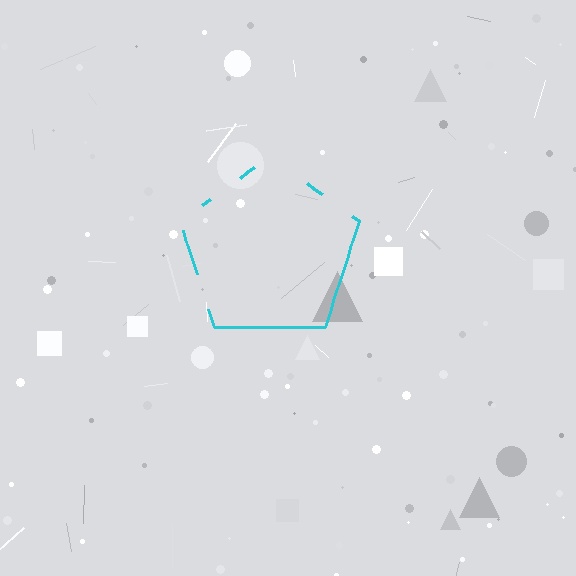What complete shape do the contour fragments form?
The contour fragments form a pentagon.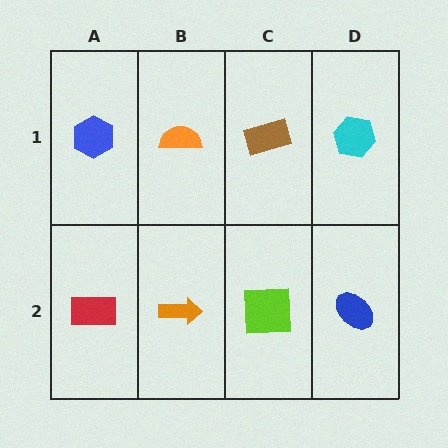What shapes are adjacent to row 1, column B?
An orange arrow (row 2, column B), a blue hexagon (row 1, column A), a brown rectangle (row 1, column C).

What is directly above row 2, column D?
A cyan hexagon.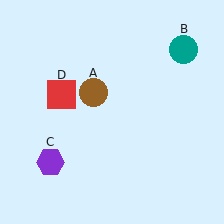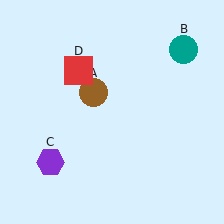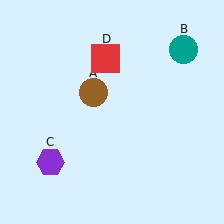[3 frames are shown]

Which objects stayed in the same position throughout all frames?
Brown circle (object A) and teal circle (object B) and purple hexagon (object C) remained stationary.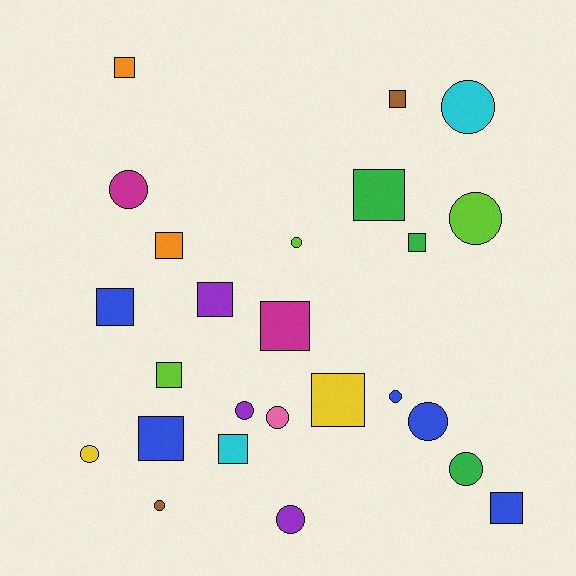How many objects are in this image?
There are 25 objects.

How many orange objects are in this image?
There are 2 orange objects.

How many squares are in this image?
There are 13 squares.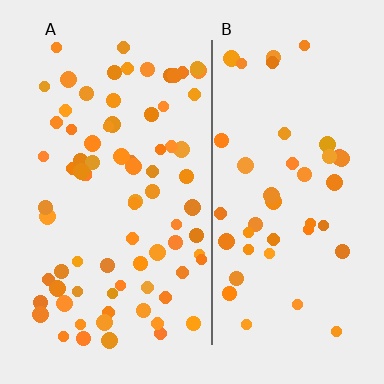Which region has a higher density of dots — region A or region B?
A (the left).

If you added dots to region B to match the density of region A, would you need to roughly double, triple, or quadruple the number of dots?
Approximately double.